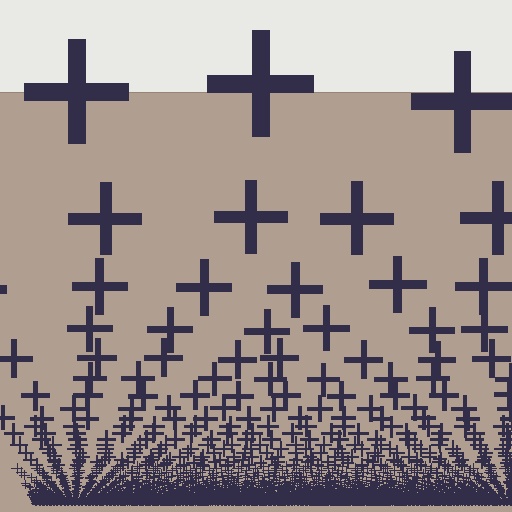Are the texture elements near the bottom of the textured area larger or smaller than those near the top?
Smaller. The gradient is inverted — elements near the bottom are smaller and denser.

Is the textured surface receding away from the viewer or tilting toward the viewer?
The surface appears to tilt toward the viewer. Texture elements get larger and sparser toward the top.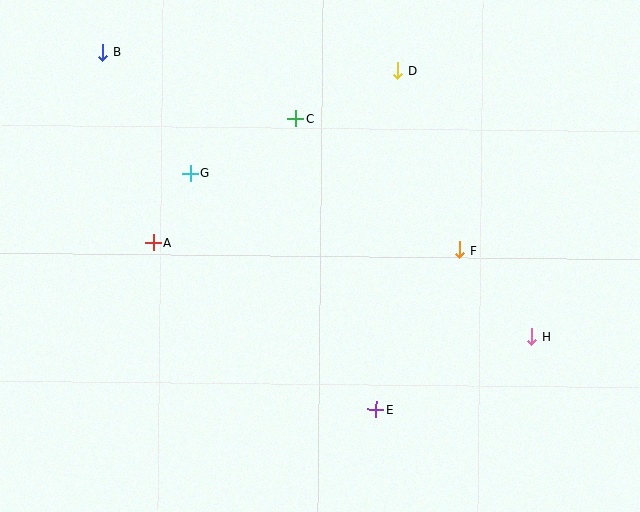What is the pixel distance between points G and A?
The distance between G and A is 79 pixels.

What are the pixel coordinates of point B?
Point B is at (103, 52).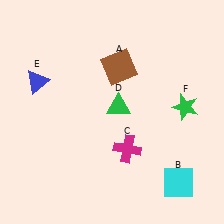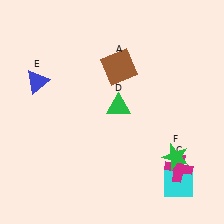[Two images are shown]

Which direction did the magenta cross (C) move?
The magenta cross (C) moved right.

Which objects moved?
The objects that moved are: the magenta cross (C), the green star (F).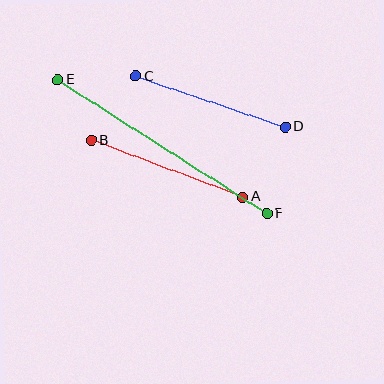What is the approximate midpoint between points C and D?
The midpoint is at approximately (211, 101) pixels.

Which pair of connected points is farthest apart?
Points E and F are farthest apart.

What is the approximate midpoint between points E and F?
The midpoint is at approximately (162, 146) pixels.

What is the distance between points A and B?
The distance is approximately 162 pixels.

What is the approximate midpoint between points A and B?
The midpoint is at approximately (167, 169) pixels.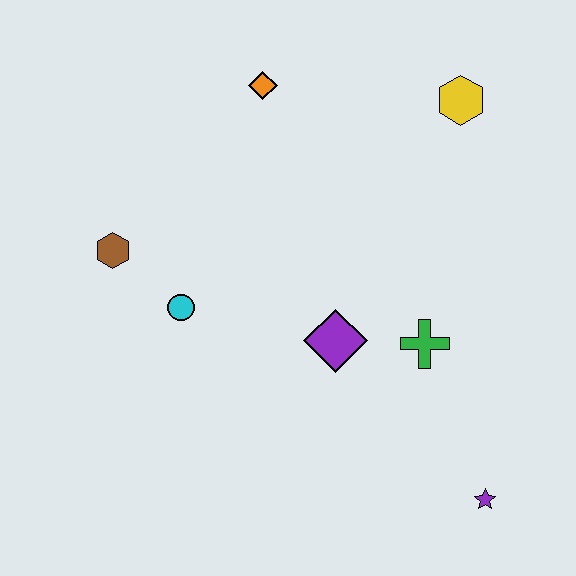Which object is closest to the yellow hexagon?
The orange diamond is closest to the yellow hexagon.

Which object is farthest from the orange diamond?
The purple star is farthest from the orange diamond.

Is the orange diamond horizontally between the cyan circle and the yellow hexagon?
Yes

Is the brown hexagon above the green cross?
Yes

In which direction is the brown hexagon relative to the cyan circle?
The brown hexagon is to the left of the cyan circle.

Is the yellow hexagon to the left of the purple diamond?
No